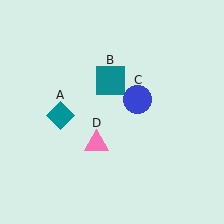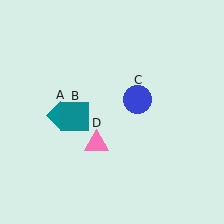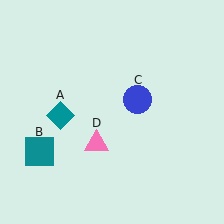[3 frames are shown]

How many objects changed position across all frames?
1 object changed position: teal square (object B).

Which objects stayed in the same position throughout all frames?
Teal diamond (object A) and blue circle (object C) and pink triangle (object D) remained stationary.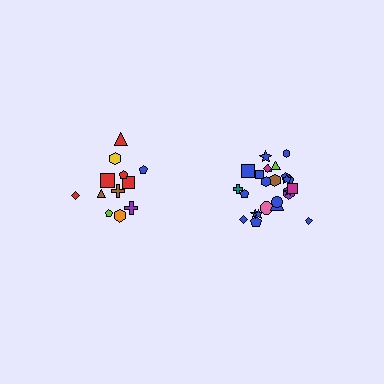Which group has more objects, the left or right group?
The right group.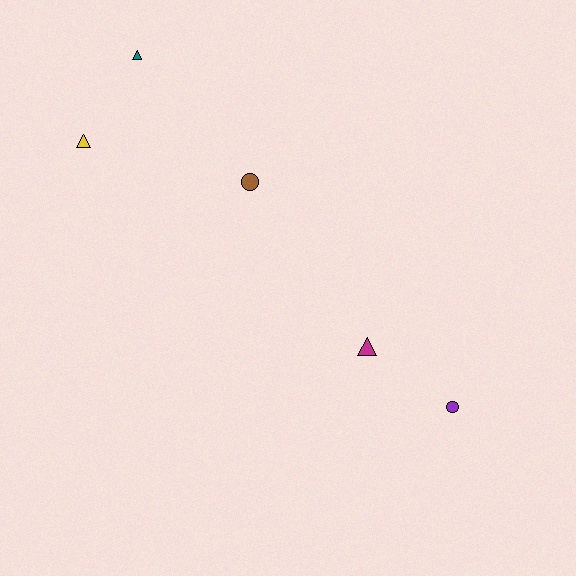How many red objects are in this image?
There are no red objects.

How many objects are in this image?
There are 5 objects.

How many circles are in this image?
There are 2 circles.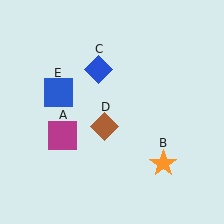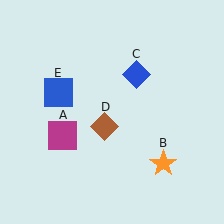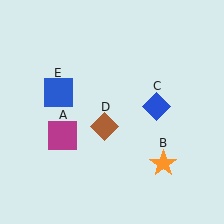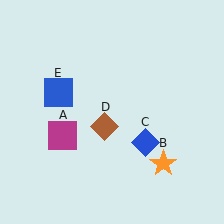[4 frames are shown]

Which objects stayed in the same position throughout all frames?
Magenta square (object A) and orange star (object B) and brown diamond (object D) and blue square (object E) remained stationary.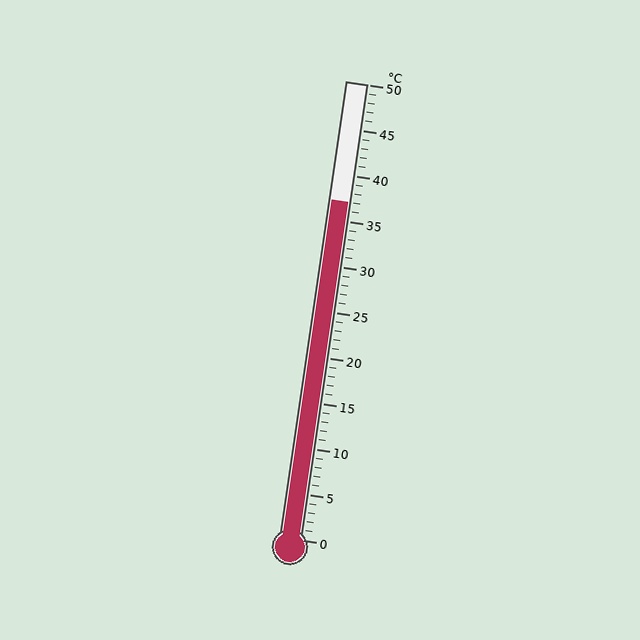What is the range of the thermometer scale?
The thermometer scale ranges from 0°C to 50°C.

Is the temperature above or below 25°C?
The temperature is above 25°C.